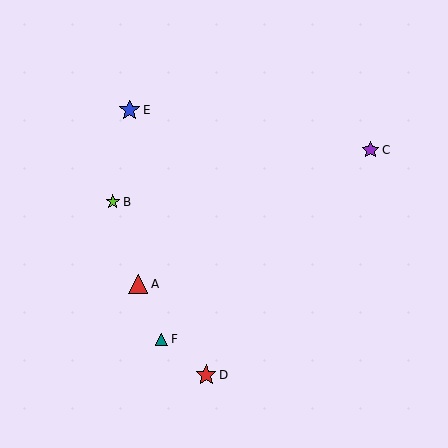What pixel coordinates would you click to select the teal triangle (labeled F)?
Click at (162, 339) to select the teal triangle F.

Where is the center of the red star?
The center of the red star is at (206, 375).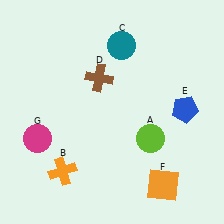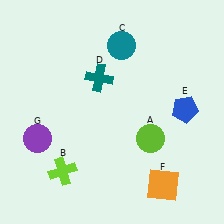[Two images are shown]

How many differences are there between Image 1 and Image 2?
There are 3 differences between the two images.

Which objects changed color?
B changed from orange to lime. D changed from brown to teal. G changed from magenta to purple.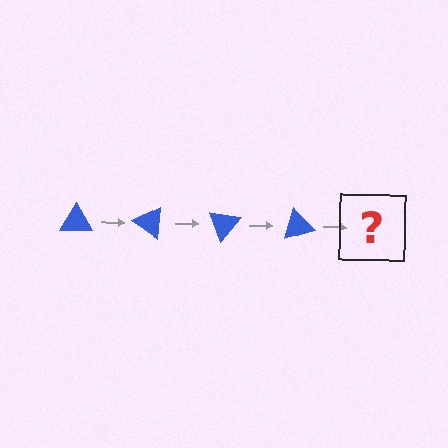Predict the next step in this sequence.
The next step is a blue triangle rotated 140 degrees.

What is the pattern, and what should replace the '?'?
The pattern is that the triangle rotates 35 degrees each step. The '?' should be a blue triangle rotated 140 degrees.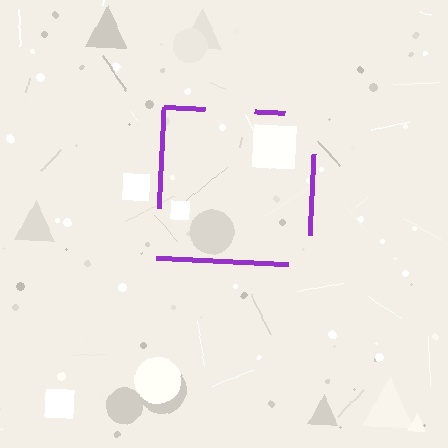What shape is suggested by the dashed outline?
The dashed outline suggests a square.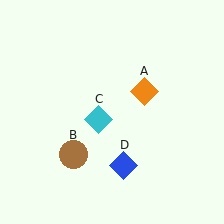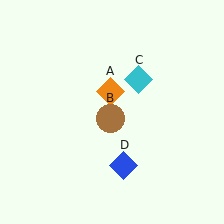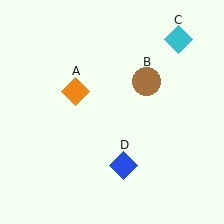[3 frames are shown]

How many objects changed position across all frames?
3 objects changed position: orange diamond (object A), brown circle (object B), cyan diamond (object C).